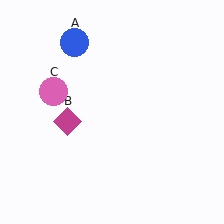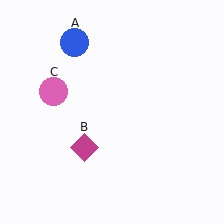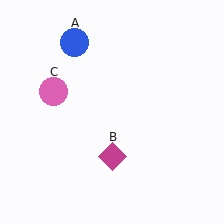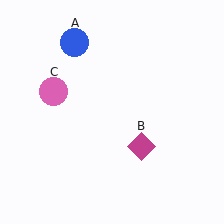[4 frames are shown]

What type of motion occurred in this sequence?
The magenta diamond (object B) rotated counterclockwise around the center of the scene.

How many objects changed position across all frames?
1 object changed position: magenta diamond (object B).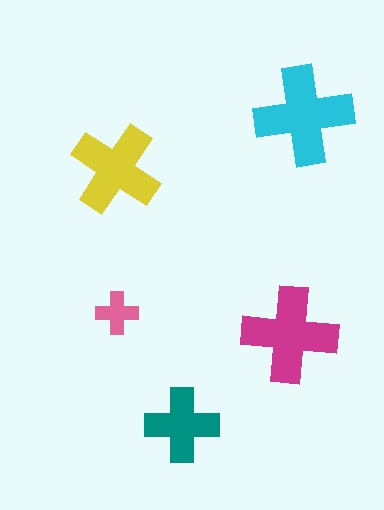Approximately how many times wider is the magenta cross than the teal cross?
About 1.5 times wider.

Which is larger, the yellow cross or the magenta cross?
The magenta one.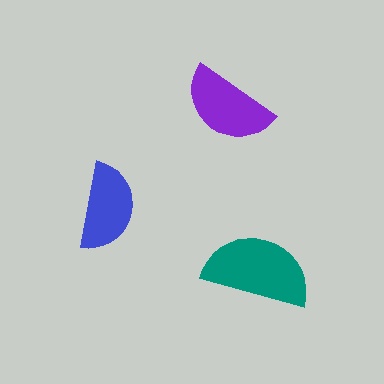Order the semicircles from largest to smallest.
the teal one, the purple one, the blue one.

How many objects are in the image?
There are 3 objects in the image.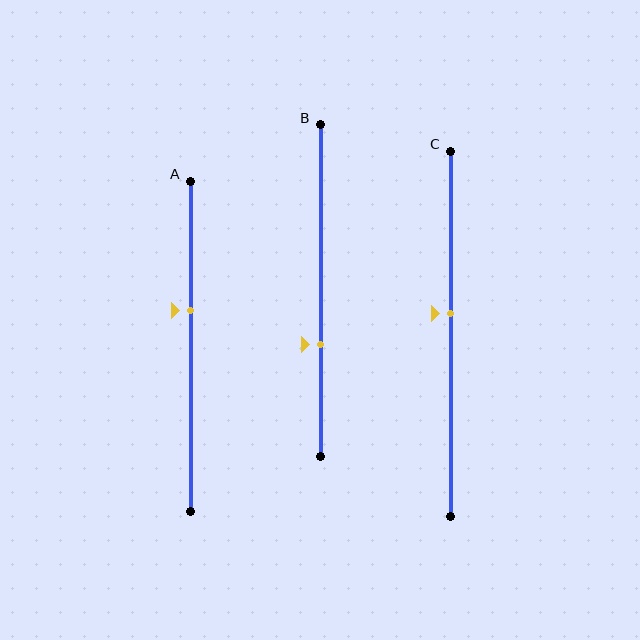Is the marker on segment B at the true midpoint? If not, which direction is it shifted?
No, the marker on segment B is shifted downward by about 16% of the segment length.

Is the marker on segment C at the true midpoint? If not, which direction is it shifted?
No, the marker on segment C is shifted upward by about 6% of the segment length.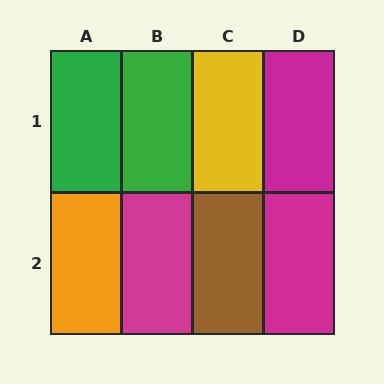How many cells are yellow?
1 cell is yellow.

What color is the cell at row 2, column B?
Magenta.